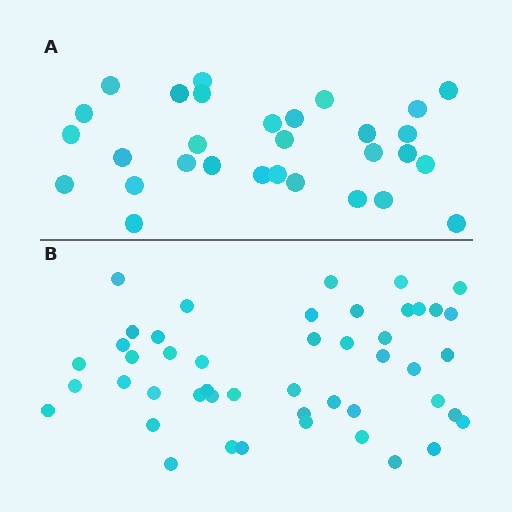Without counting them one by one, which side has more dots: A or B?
Region B (the bottom region) has more dots.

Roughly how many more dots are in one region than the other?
Region B has approximately 15 more dots than region A.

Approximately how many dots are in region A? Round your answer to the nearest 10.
About 30 dots.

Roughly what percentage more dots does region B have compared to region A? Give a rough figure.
About 55% more.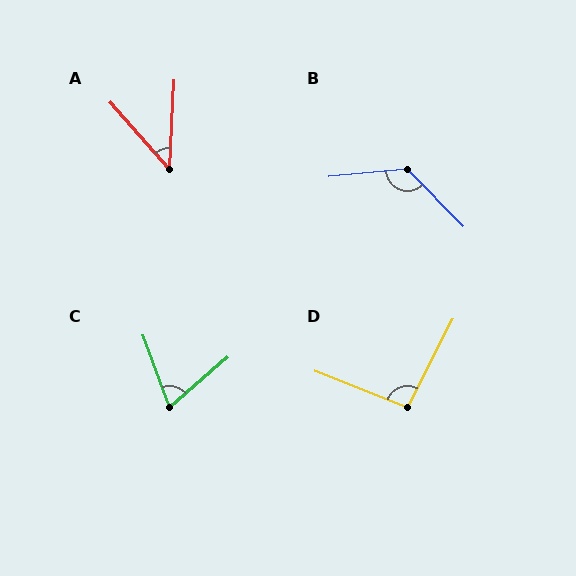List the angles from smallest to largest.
A (44°), C (69°), D (96°), B (129°).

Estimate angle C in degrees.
Approximately 69 degrees.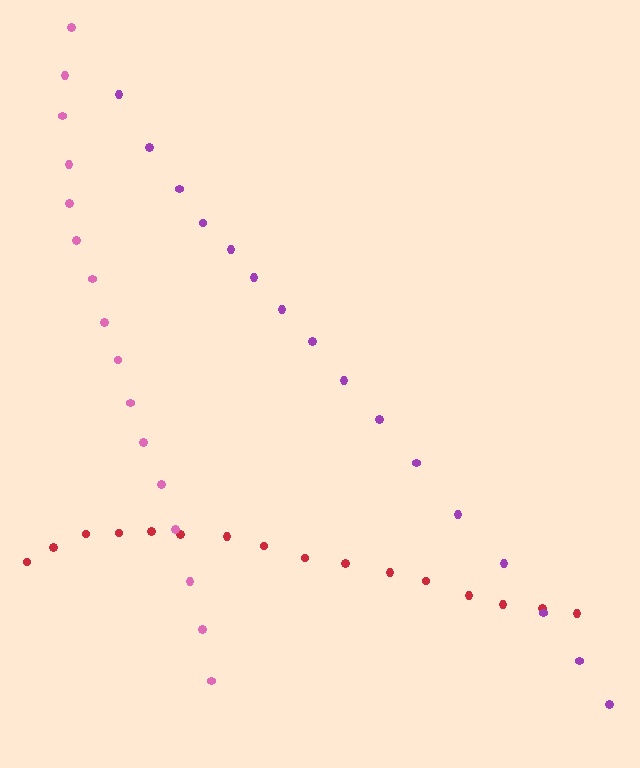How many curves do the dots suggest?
There are 3 distinct paths.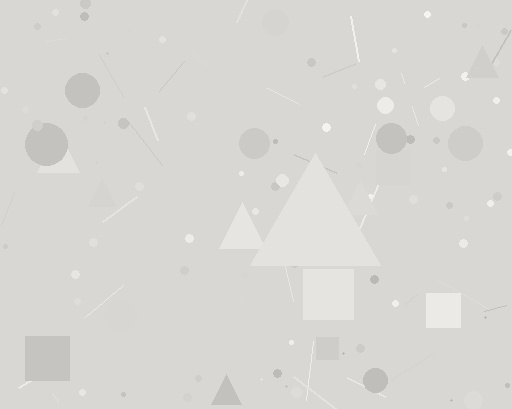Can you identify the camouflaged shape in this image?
The camouflaged shape is a triangle.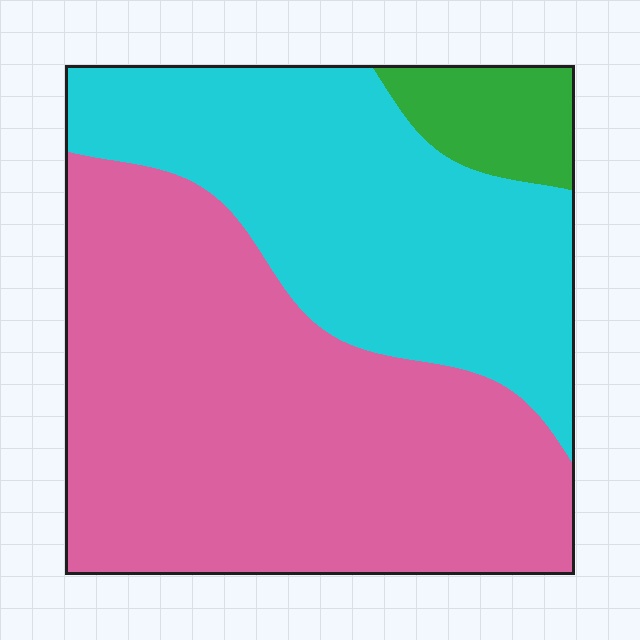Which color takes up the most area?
Pink, at roughly 55%.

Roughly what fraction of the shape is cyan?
Cyan takes up about three eighths (3/8) of the shape.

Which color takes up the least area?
Green, at roughly 5%.